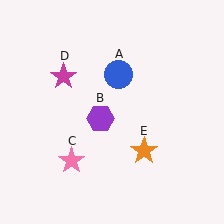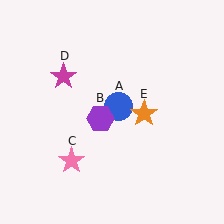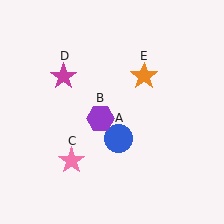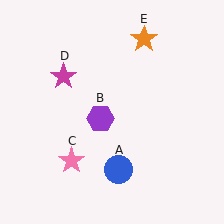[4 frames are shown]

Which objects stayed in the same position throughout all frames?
Purple hexagon (object B) and pink star (object C) and magenta star (object D) remained stationary.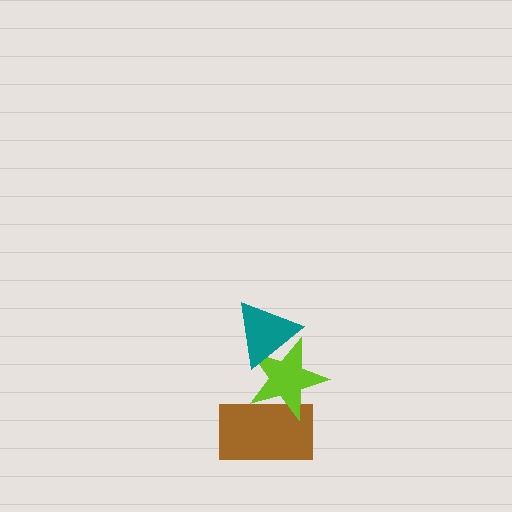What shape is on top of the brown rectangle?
The lime star is on top of the brown rectangle.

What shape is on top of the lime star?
The teal triangle is on top of the lime star.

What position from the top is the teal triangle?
The teal triangle is 1st from the top.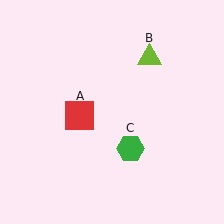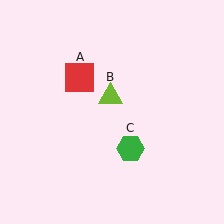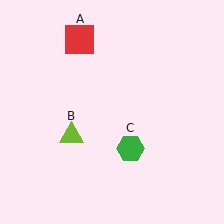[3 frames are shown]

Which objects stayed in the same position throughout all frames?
Green hexagon (object C) remained stationary.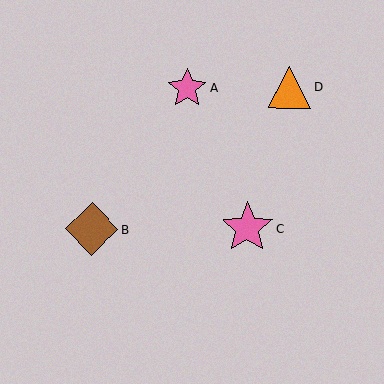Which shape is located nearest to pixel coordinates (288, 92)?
The orange triangle (labeled D) at (289, 87) is nearest to that location.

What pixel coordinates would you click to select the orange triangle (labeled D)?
Click at (289, 87) to select the orange triangle D.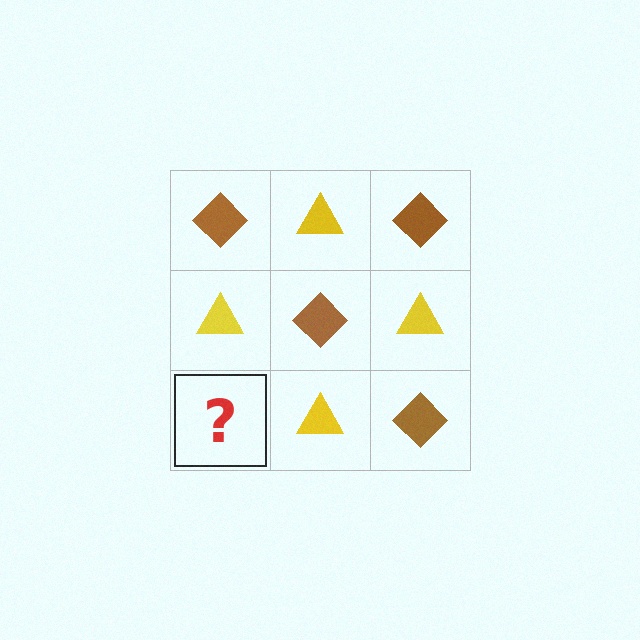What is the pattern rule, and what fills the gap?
The rule is that it alternates brown diamond and yellow triangle in a checkerboard pattern. The gap should be filled with a brown diamond.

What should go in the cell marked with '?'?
The missing cell should contain a brown diamond.